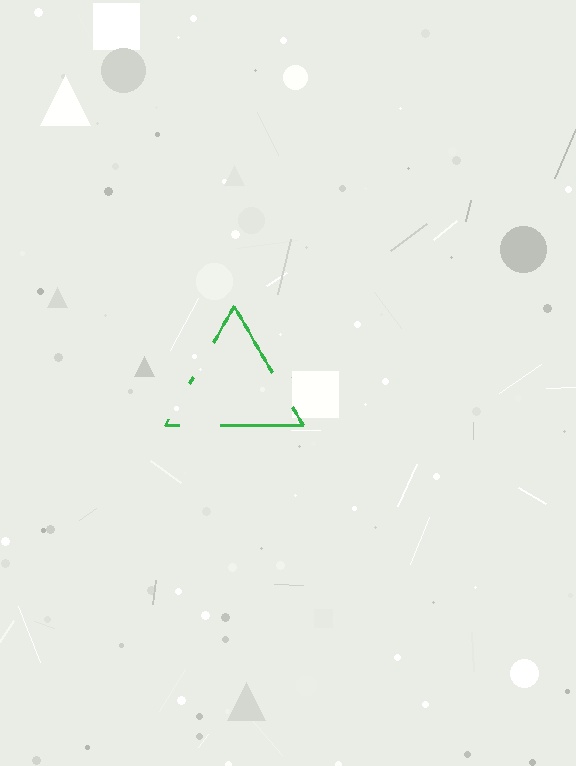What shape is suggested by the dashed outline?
The dashed outline suggests a triangle.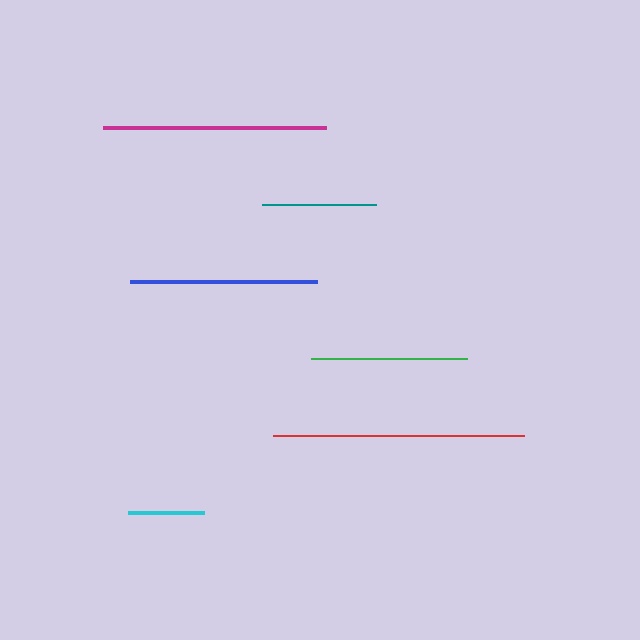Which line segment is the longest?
The red line is the longest at approximately 251 pixels.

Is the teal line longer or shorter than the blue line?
The blue line is longer than the teal line.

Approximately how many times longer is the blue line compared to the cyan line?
The blue line is approximately 2.5 times the length of the cyan line.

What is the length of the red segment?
The red segment is approximately 251 pixels long.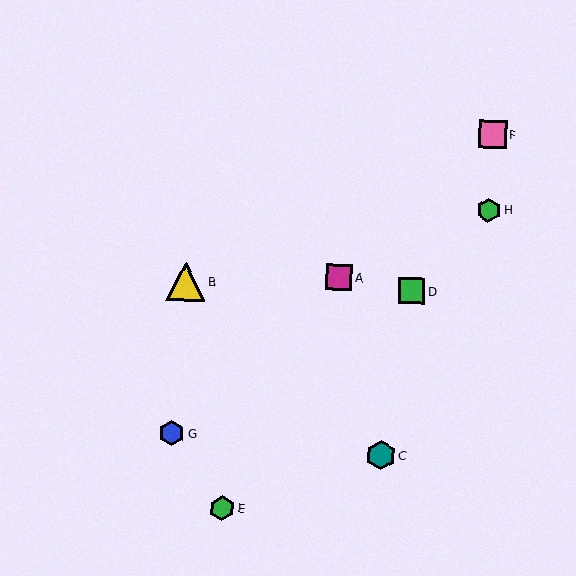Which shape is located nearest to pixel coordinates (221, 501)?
The green hexagon (labeled E) at (222, 508) is nearest to that location.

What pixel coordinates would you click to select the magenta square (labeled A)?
Click at (339, 277) to select the magenta square A.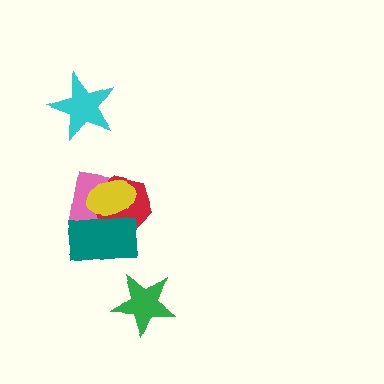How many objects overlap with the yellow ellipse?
3 objects overlap with the yellow ellipse.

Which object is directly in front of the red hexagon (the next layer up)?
The yellow ellipse is directly in front of the red hexagon.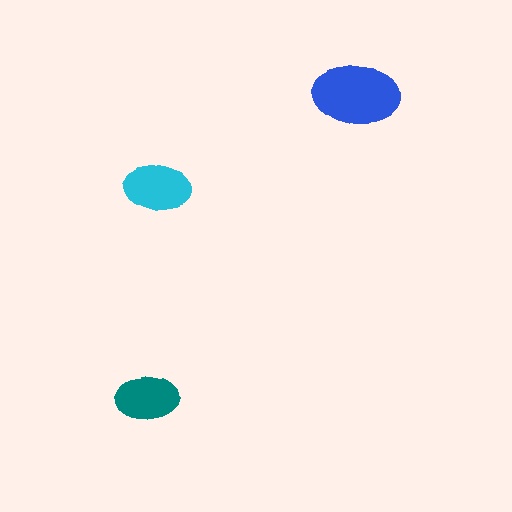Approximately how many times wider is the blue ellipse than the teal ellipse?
About 1.5 times wider.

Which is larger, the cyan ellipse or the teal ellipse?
The cyan one.